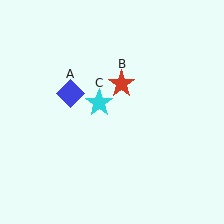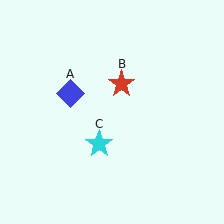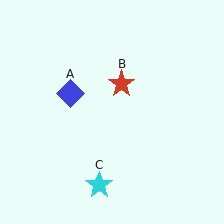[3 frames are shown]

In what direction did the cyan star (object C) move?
The cyan star (object C) moved down.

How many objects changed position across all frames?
1 object changed position: cyan star (object C).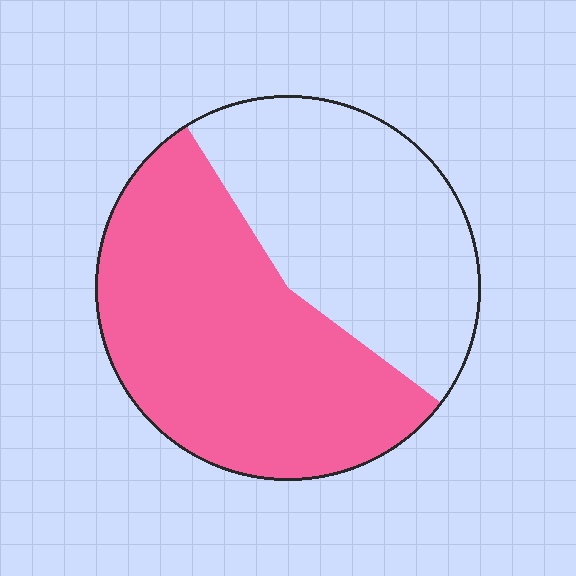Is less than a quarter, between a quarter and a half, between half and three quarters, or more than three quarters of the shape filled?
Between half and three quarters.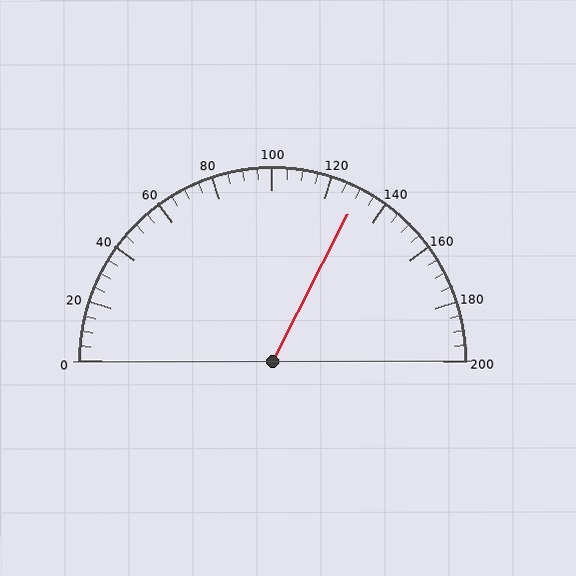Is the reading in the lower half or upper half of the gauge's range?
The reading is in the upper half of the range (0 to 200).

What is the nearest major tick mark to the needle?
The nearest major tick mark is 120.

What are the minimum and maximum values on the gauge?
The gauge ranges from 0 to 200.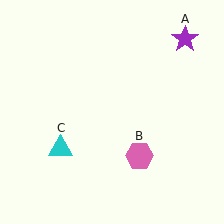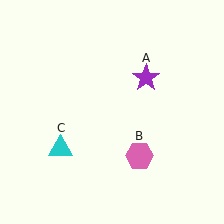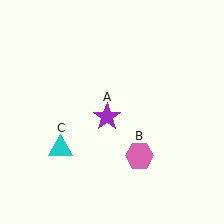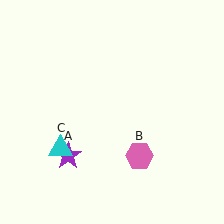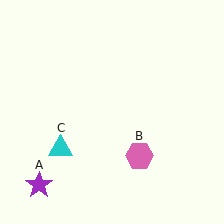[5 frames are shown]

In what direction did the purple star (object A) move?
The purple star (object A) moved down and to the left.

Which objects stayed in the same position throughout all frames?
Pink hexagon (object B) and cyan triangle (object C) remained stationary.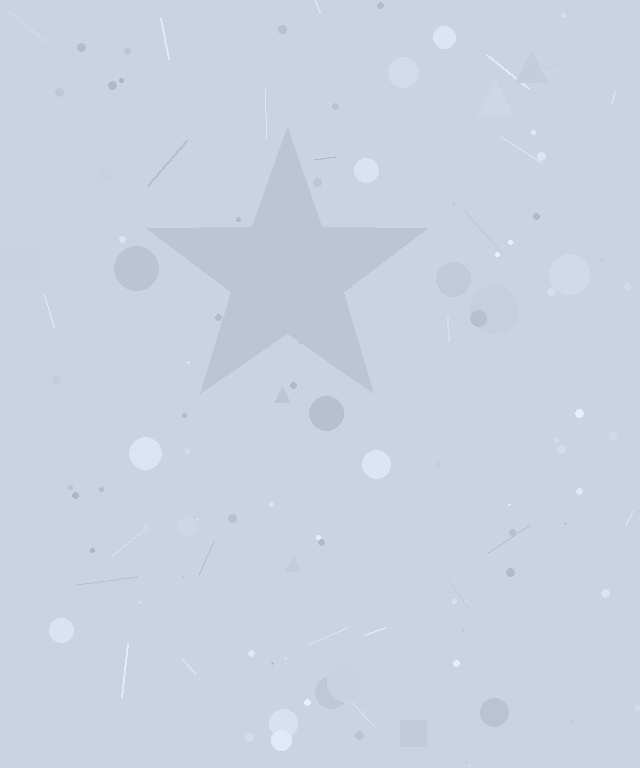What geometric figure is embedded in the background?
A star is embedded in the background.